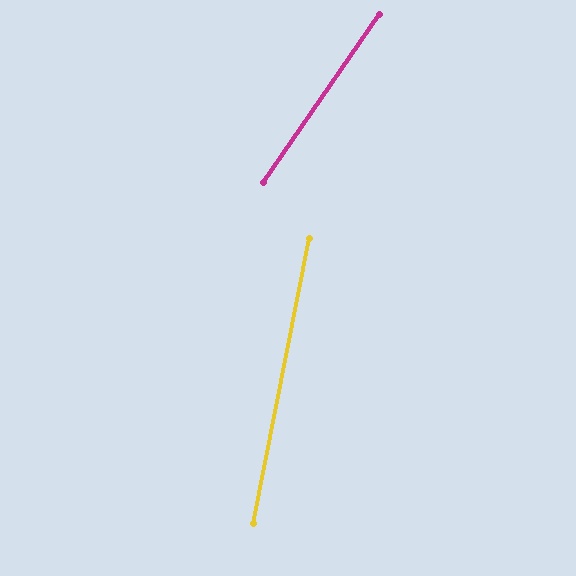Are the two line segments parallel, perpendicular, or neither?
Neither parallel nor perpendicular — they differ by about 23°.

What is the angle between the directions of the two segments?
Approximately 23 degrees.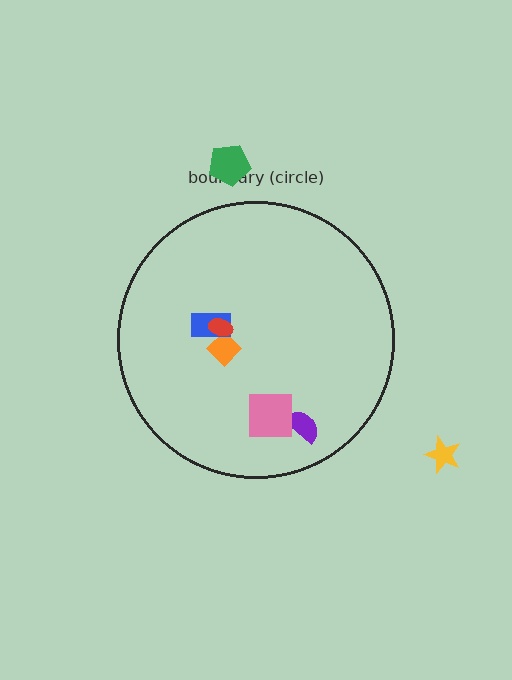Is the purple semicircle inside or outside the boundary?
Inside.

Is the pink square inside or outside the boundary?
Inside.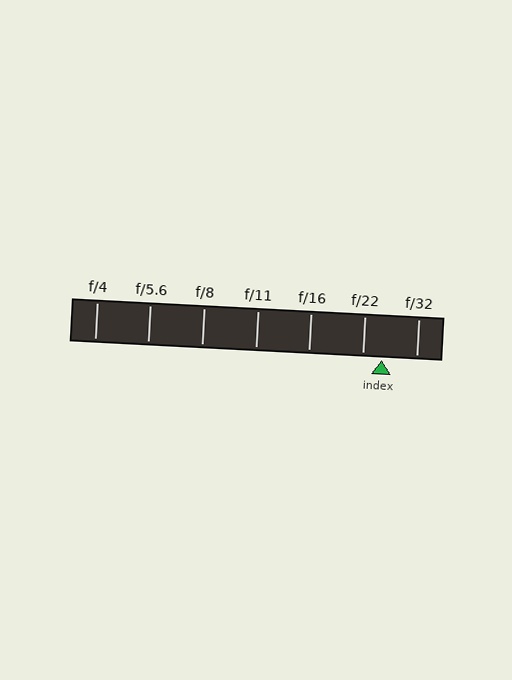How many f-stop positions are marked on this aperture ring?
There are 7 f-stop positions marked.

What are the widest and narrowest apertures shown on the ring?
The widest aperture shown is f/4 and the narrowest is f/32.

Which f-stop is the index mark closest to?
The index mark is closest to f/22.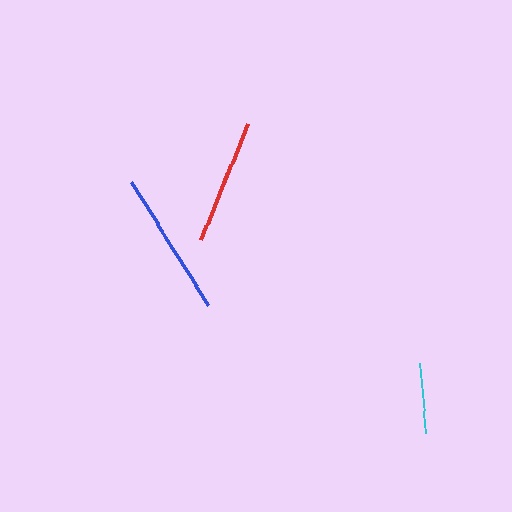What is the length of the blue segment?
The blue segment is approximately 145 pixels long.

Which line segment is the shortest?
The cyan line is the shortest at approximately 70 pixels.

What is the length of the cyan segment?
The cyan segment is approximately 70 pixels long.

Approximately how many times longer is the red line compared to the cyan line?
The red line is approximately 1.8 times the length of the cyan line.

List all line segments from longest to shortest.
From longest to shortest: blue, red, cyan.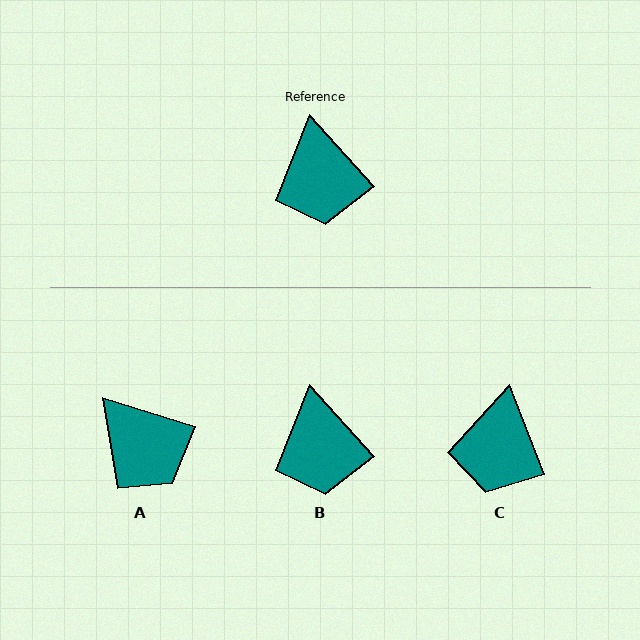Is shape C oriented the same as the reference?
No, it is off by about 21 degrees.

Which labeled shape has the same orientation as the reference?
B.